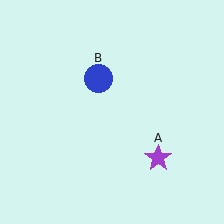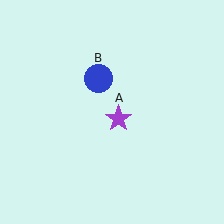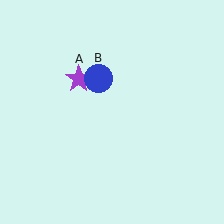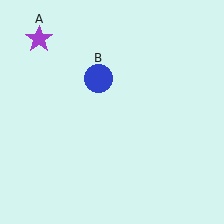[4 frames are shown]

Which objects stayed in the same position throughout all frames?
Blue circle (object B) remained stationary.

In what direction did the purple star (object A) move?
The purple star (object A) moved up and to the left.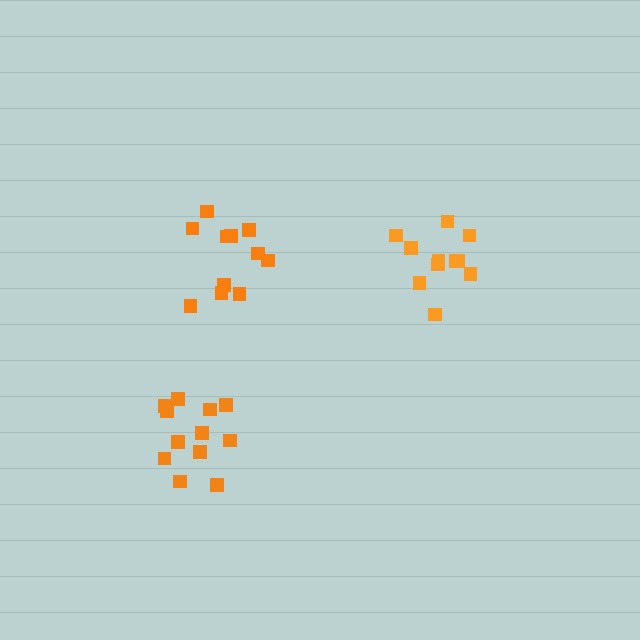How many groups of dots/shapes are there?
There are 3 groups.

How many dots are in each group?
Group 1: 11 dots, Group 2: 12 dots, Group 3: 11 dots (34 total).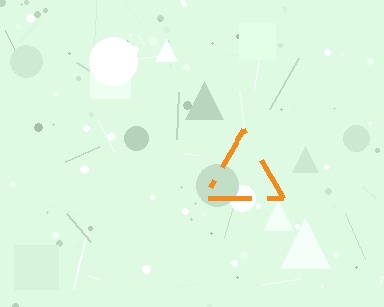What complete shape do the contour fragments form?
The contour fragments form a triangle.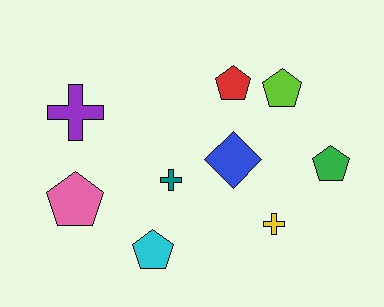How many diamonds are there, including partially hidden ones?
There is 1 diamond.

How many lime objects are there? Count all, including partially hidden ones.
There is 1 lime object.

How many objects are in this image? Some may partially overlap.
There are 9 objects.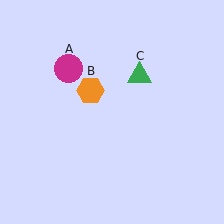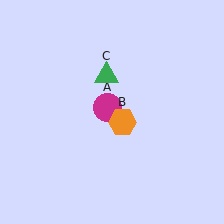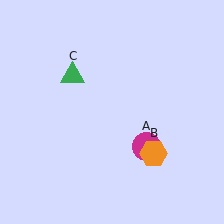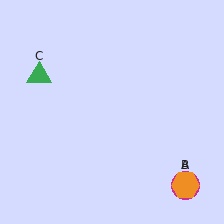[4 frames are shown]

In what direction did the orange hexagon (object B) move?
The orange hexagon (object B) moved down and to the right.